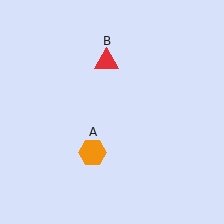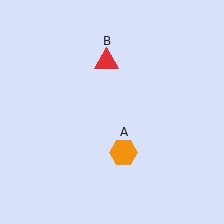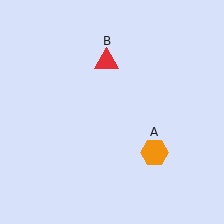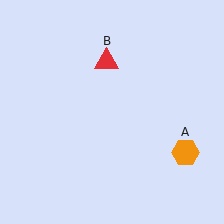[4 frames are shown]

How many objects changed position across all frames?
1 object changed position: orange hexagon (object A).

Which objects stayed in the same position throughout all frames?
Red triangle (object B) remained stationary.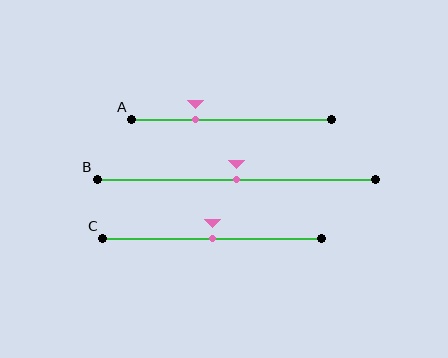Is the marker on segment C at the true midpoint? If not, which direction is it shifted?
Yes, the marker on segment C is at the true midpoint.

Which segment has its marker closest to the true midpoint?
Segment B has its marker closest to the true midpoint.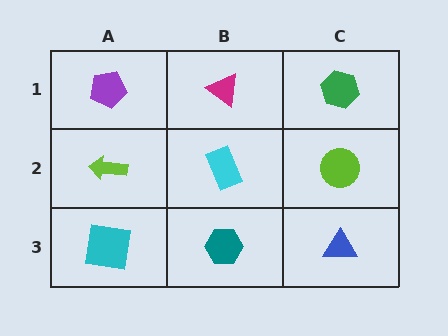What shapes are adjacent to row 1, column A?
A lime arrow (row 2, column A), a magenta triangle (row 1, column B).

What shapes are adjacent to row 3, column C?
A lime circle (row 2, column C), a teal hexagon (row 3, column B).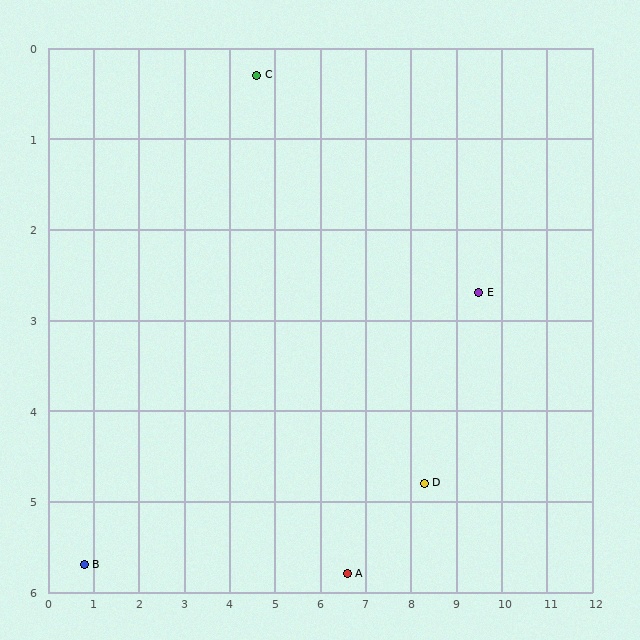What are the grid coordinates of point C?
Point C is at approximately (4.6, 0.3).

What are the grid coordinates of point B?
Point B is at approximately (0.8, 5.7).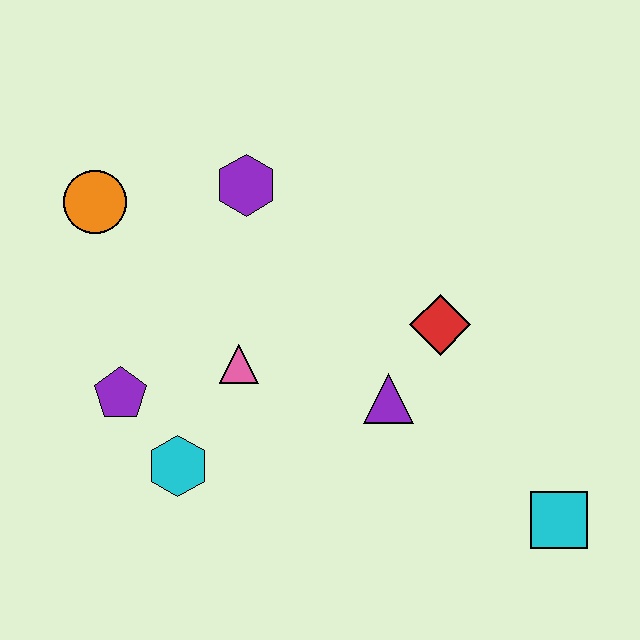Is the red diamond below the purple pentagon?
No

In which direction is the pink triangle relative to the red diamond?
The pink triangle is to the left of the red diamond.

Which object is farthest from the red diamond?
The orange circle is farthest from the red diamond.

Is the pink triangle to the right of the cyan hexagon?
Yes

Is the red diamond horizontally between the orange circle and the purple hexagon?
No